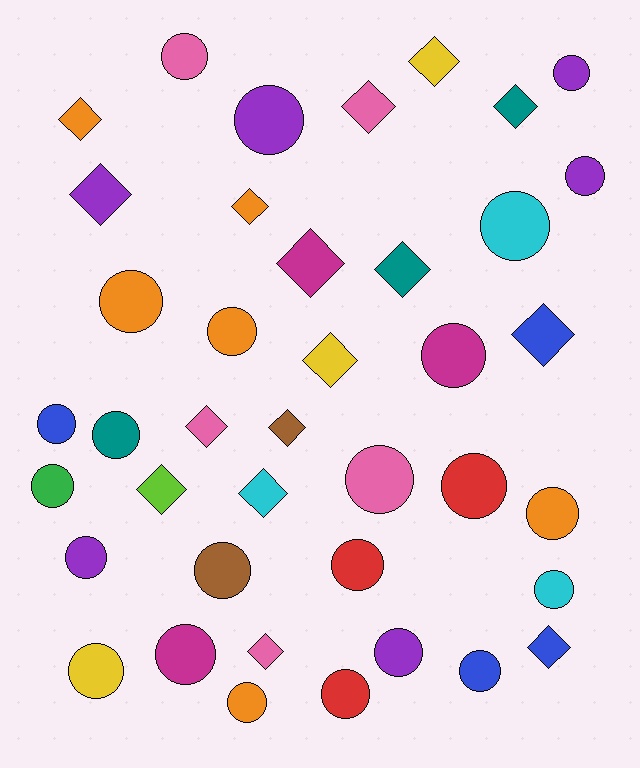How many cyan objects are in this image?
There are 3 cyan objects.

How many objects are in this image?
There are 40 objects.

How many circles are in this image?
There are 24 circles.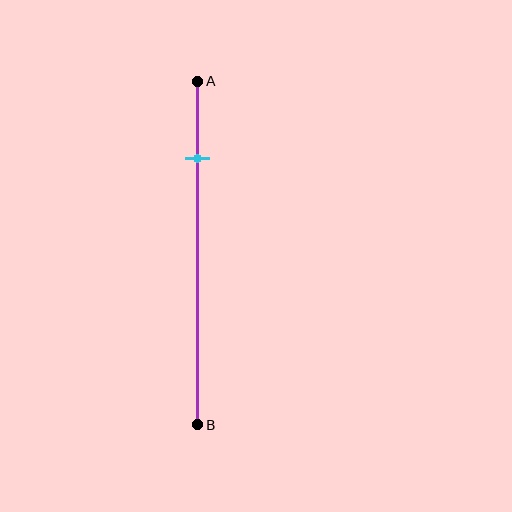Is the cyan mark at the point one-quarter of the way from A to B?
Yes, the mark is approximately at the one-quarter point.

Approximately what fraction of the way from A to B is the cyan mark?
The cyan mark is approximately 20% of the way from A to B.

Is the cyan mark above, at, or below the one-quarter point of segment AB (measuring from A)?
The cyan mark is approximately at the one-quarter point of segment AB.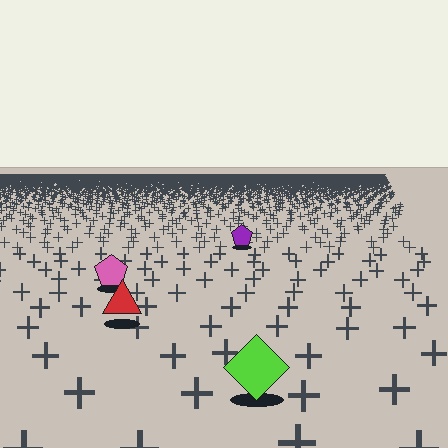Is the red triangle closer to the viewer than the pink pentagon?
Yes. The red triangle is closer — you can tell from the texture gradient: the ground texture is coarser near it.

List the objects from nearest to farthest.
From nearest to farthest: the lime diamond, the red triangle, the pink pentagon, the purple pentagon.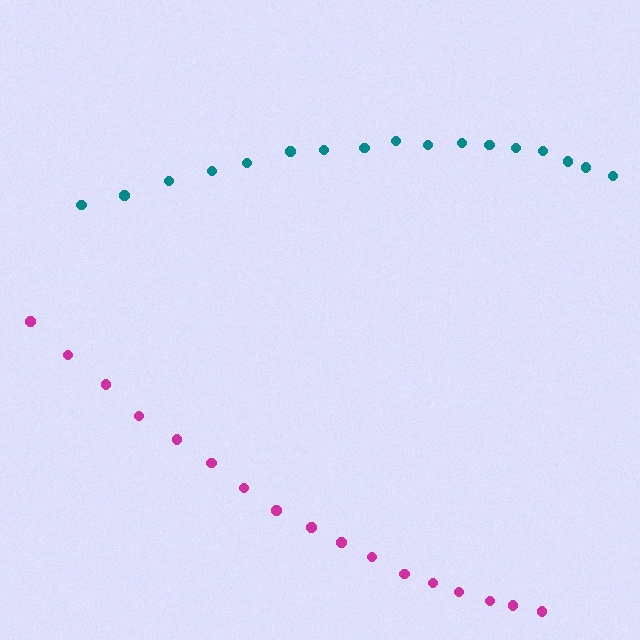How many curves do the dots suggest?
There are 2 distinct paths.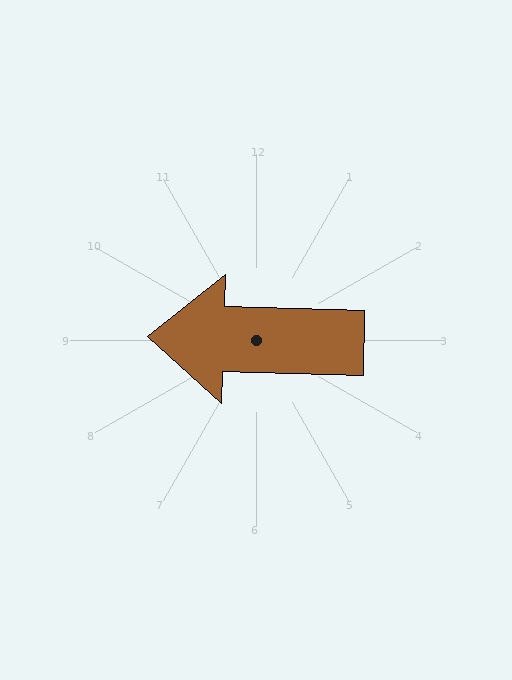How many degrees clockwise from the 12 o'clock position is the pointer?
Approximately 272 degrees.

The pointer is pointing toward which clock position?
Roughly 9 o'clock.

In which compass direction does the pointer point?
West.